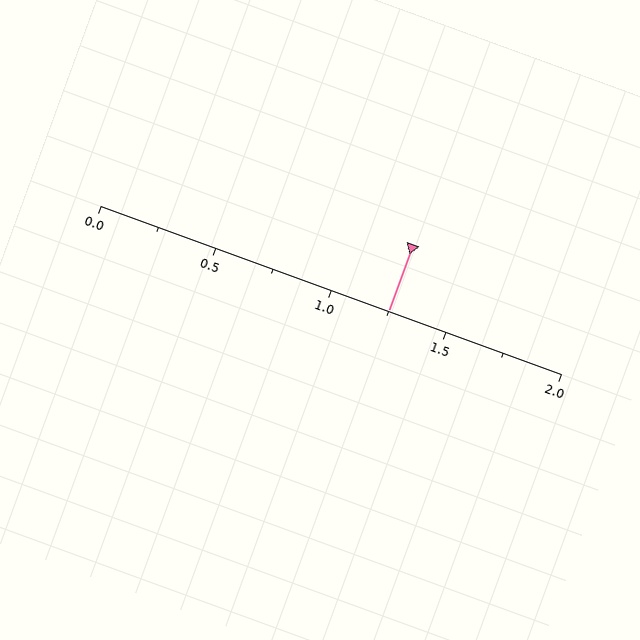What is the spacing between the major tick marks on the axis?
The major ticks are spaced 0.5 apart.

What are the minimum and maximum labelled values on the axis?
The axis runs from 0.0 to 2.0.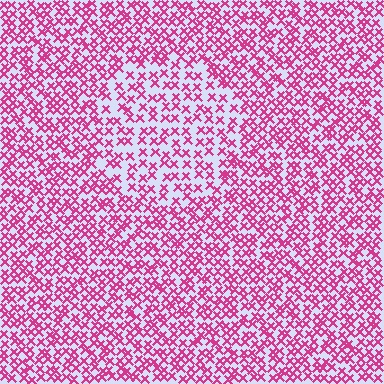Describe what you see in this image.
The image contains small magenta elements arranged at two different densities. A circle-shaped region is visible where the elements are less densely packed than the surrounding area.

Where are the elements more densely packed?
The elements are more densely packed outside the circle boundary.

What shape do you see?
I see a circle.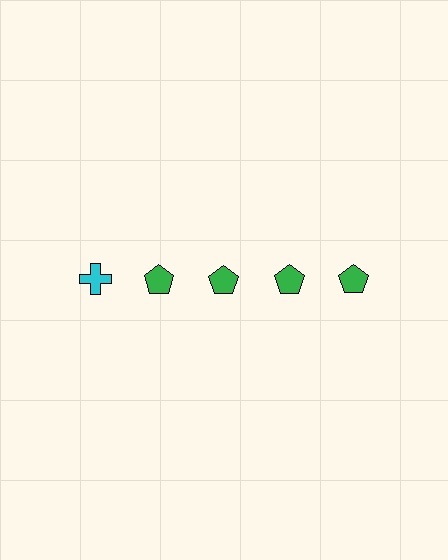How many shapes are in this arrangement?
There are 5 shapes arranged in a grid pattern.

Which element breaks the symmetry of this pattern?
The cyan cross in the top row, leftmost column breaks the symmetry. All other shapes are green pentagons.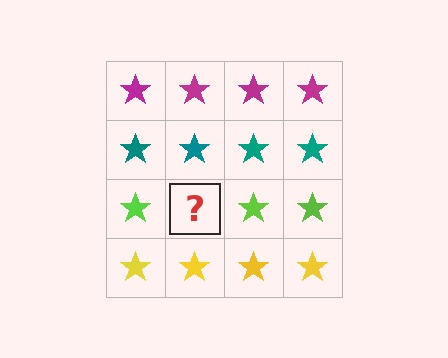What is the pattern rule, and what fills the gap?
The rule is that each row has a consistent color. The gap should be filled with a lime star.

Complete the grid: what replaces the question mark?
The question mark should be replaced with a lime star.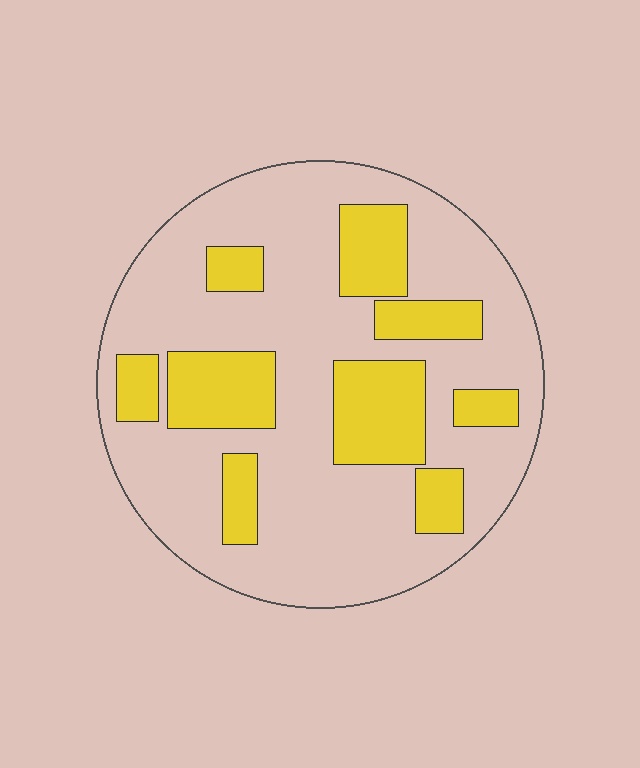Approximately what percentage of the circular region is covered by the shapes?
Approximately 30%.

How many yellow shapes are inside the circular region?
9.